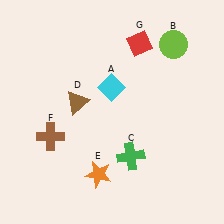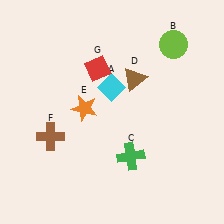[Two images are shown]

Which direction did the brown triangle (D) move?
The brown triangle (D) moved right.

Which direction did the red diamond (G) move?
The red diamond (G) moved left.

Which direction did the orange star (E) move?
The orange star (E) moved up.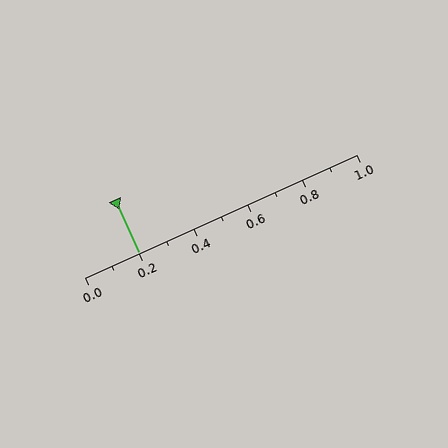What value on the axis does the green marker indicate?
The marker indicates approximately 0.2.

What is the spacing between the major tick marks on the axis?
The major ticks are spaced 0.2 apart.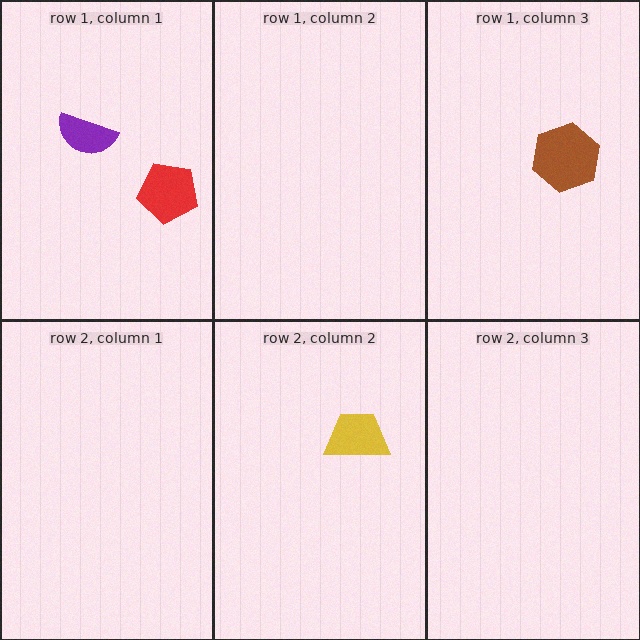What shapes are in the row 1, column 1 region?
The purple semicircle, the red pentagon.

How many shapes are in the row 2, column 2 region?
1.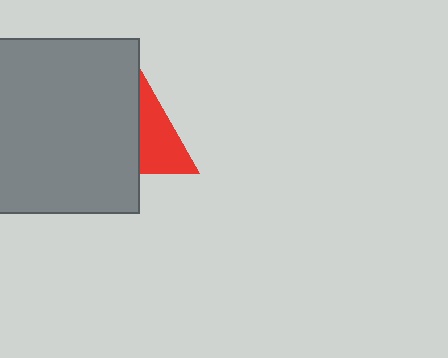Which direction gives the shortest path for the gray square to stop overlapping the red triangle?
Moving left gives the shortest separation.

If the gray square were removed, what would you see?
You would see the complete red triangle.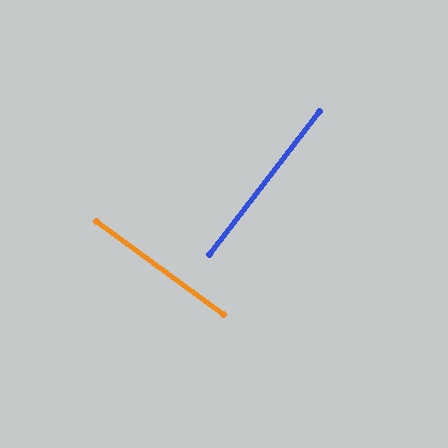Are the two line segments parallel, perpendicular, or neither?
Perpendicular — they meet at approximately 88°.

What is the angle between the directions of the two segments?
Approximately 88 degrees.